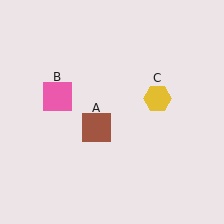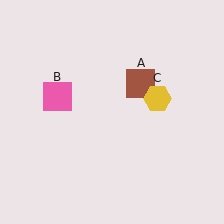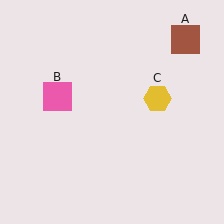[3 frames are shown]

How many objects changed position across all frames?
1 object changed position: brown square (object A).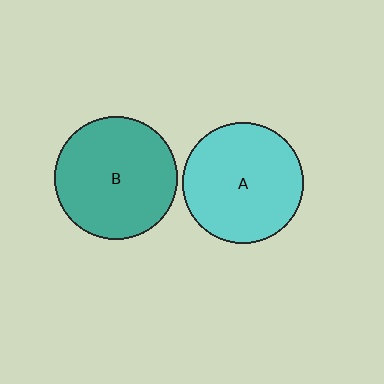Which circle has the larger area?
Circle B (teal).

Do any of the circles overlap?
No, none of the circles overlap.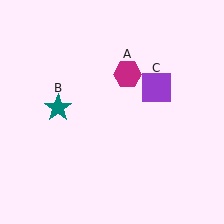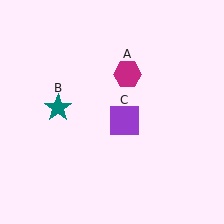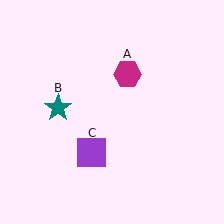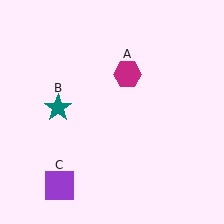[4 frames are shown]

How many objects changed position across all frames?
1 object changed position: purple square (object C).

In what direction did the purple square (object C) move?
The purple square (object C) moved down and to the left.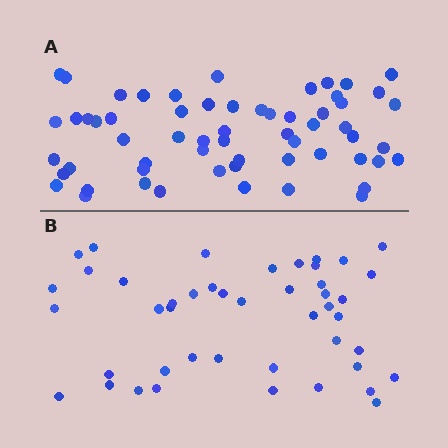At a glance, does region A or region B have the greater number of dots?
Region A (the top region) has more dots.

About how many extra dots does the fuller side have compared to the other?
Region A has approximately 15 more dots than region B.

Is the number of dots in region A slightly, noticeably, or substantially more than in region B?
Region A has noticeably more, but not dramatically so. The ratio is roughly 1.3 to 1.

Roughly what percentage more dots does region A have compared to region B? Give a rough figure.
About 35% more.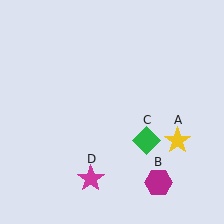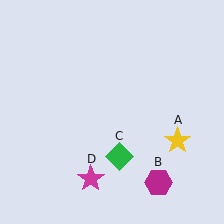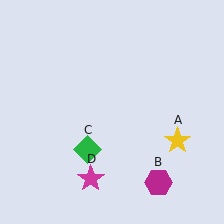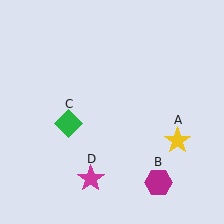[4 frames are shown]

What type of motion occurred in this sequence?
The green diamond (object C) rotated clockwise around the center of the scene.